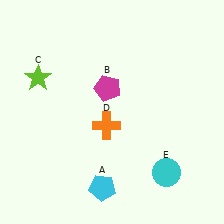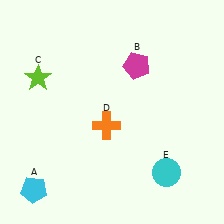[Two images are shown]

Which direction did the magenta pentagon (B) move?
The magenta pentagon (B) moved right.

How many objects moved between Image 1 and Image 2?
2 objects moved between the two images.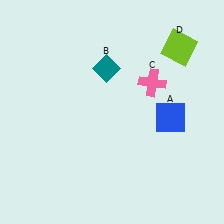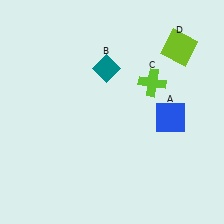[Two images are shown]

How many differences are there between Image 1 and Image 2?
There is 1 difference between the two images.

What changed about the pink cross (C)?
In Image 1, C is pink. In Image 2, it changed to lime.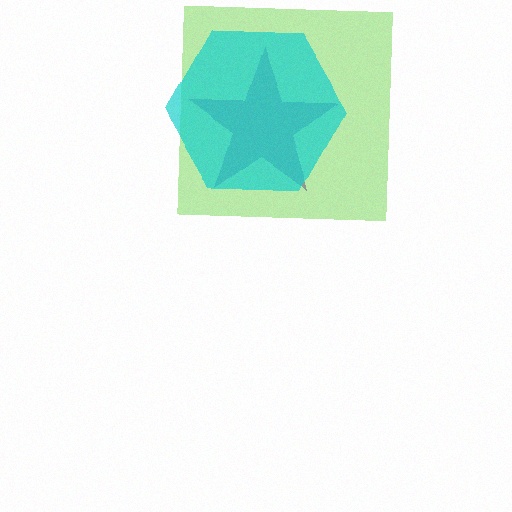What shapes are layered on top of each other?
The layered shapes are: a purple star, a lime square, a cyan hexagon.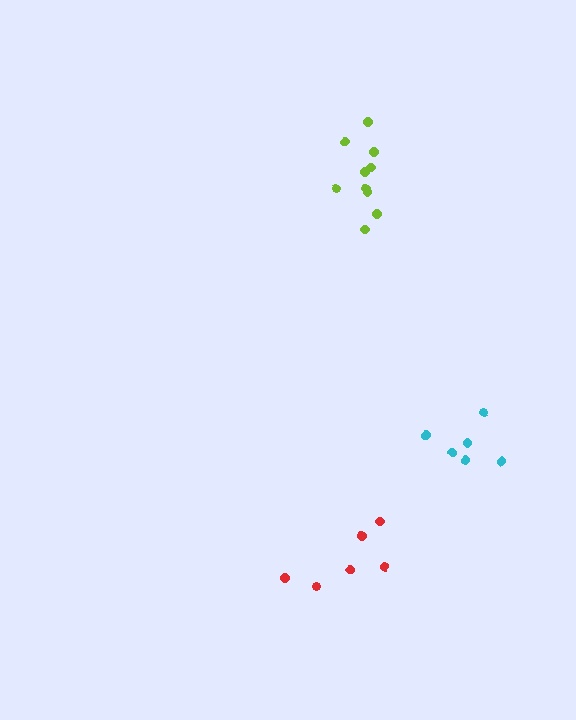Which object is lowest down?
The red cluster is bottommost.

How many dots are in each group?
Group 1: 10 dots, Group 2: 6 dots, Group 3: 6 dots (22 total).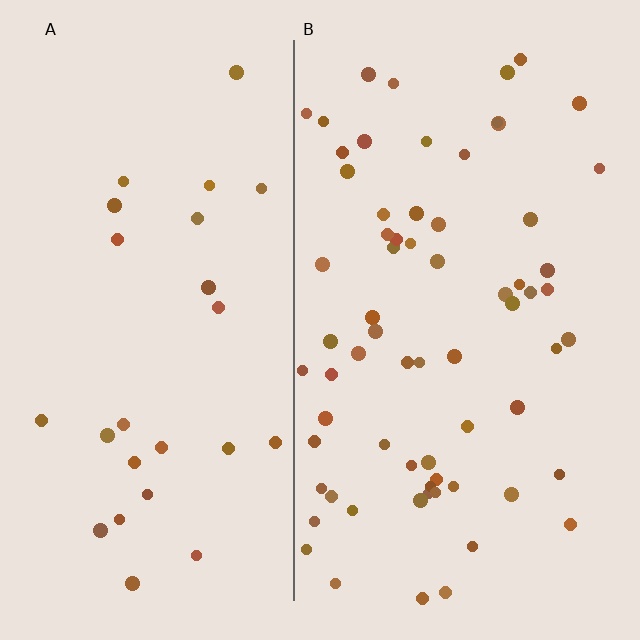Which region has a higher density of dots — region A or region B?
B (the right).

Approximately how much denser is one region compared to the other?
Approximately 2.6× — region B over region A.